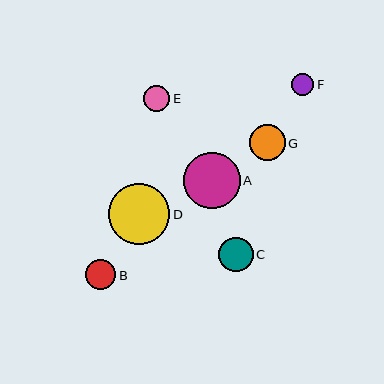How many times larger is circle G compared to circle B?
Circle G is approximately 1.2 times the size of circle B.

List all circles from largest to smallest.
From largest to smallest: D, A, G, C, B, E, F.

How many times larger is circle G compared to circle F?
Circle G is approximately 1.6 times the size of circle F.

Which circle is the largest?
Circle D is the largest with a size of approximately 61 pixels.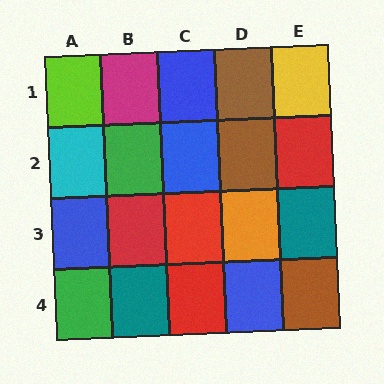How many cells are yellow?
1 cell is yellow.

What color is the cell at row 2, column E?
Red.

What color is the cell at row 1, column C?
Blue.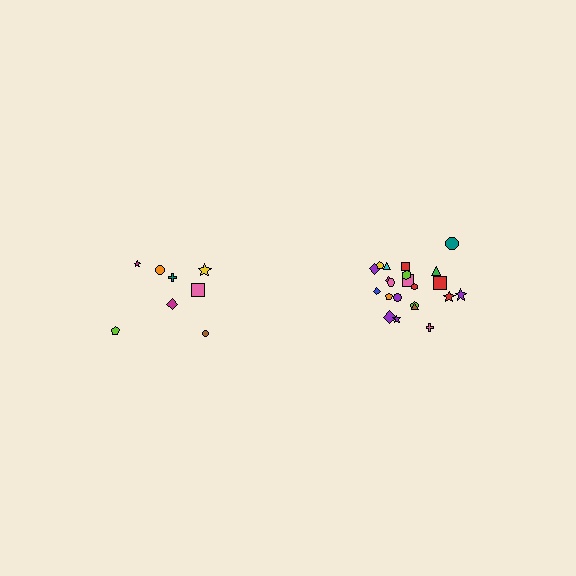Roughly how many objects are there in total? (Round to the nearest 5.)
Roughly 30 objects in total.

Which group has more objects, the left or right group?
The right group.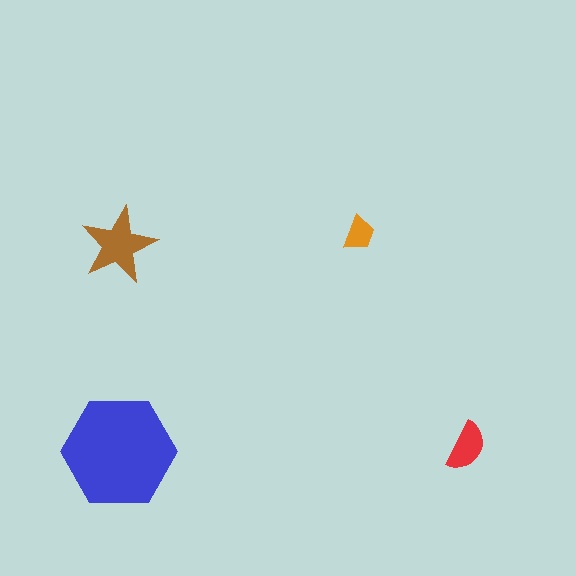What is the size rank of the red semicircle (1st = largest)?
3rd.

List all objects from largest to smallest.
The blue hexagon, the brown star, the red semicircle, the orange trapezoid.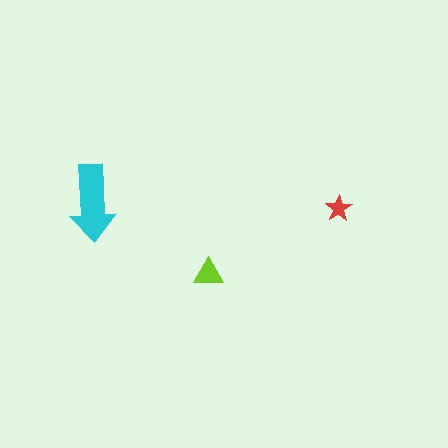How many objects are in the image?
There are 3 objects in the image.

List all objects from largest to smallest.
The cyan arrow, the lime triangle, the red star.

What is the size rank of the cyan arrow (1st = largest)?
1st.